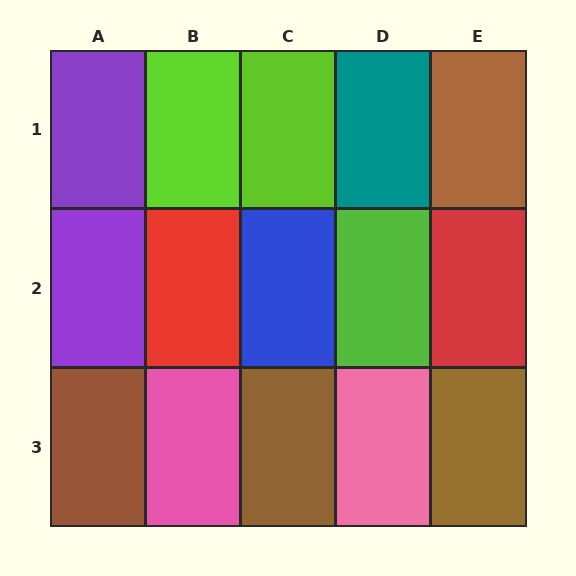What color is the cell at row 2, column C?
Blue.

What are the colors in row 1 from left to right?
Purple, lime, lime, teal, brown.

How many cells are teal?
1 cell is teal.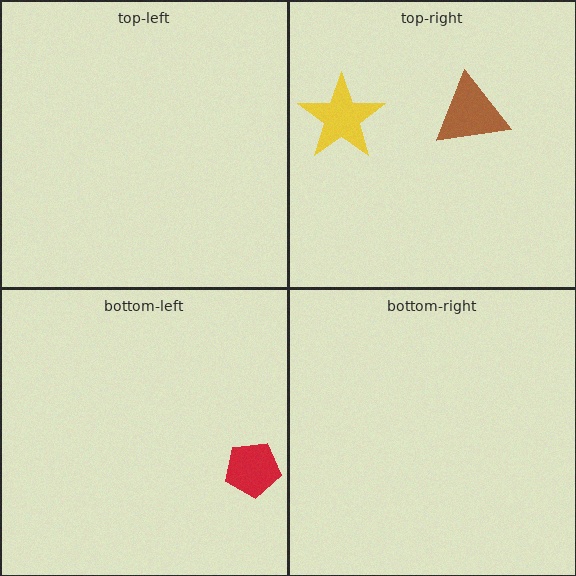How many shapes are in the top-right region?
2.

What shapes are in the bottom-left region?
The red pentagon.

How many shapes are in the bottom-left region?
1.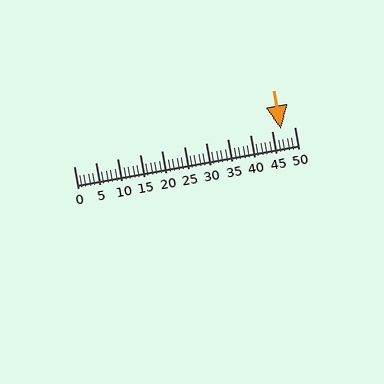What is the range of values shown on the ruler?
The ruler shows values from 0 to 50.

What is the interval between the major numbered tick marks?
The major tick marks are spaced 5 units apart.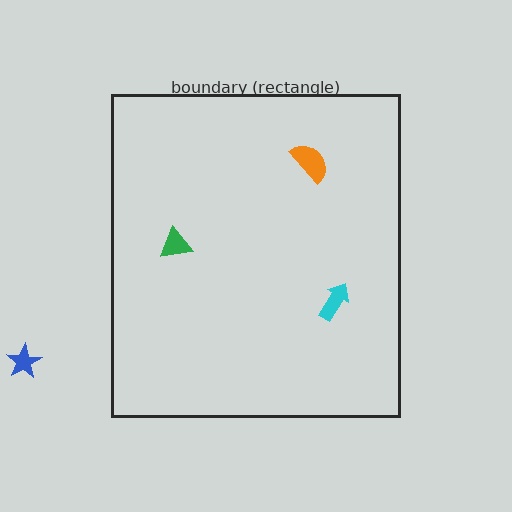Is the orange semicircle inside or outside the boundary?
Inside.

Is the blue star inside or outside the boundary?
Outside.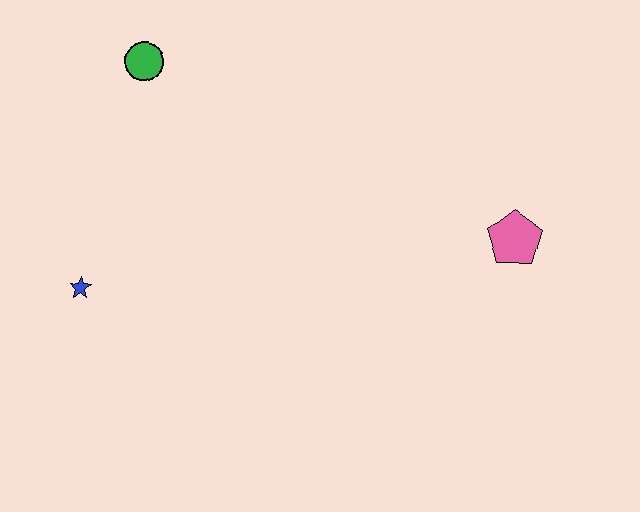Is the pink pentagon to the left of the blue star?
No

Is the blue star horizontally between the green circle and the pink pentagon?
No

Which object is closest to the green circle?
The blue star is closest to the green circle.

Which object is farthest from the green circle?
The pink pentagon is farthest from the green circle.